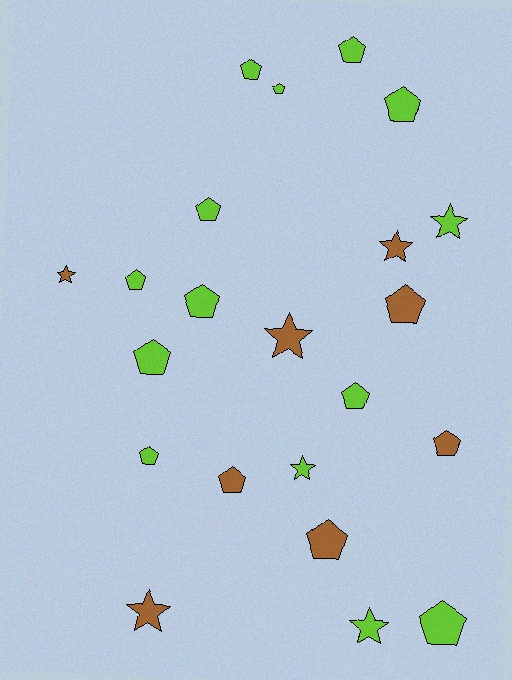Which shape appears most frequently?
Pentagon, with 15 objects.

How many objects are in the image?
There are 22 objects.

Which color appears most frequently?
Lime, with 14 objects.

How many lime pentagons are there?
There are 11 lime pentagons.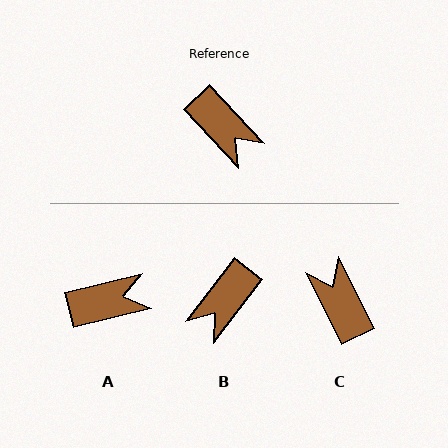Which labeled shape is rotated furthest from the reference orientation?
C, about 163 degrees away.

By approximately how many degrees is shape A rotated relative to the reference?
Approximately 61 degrees counter-clockwise.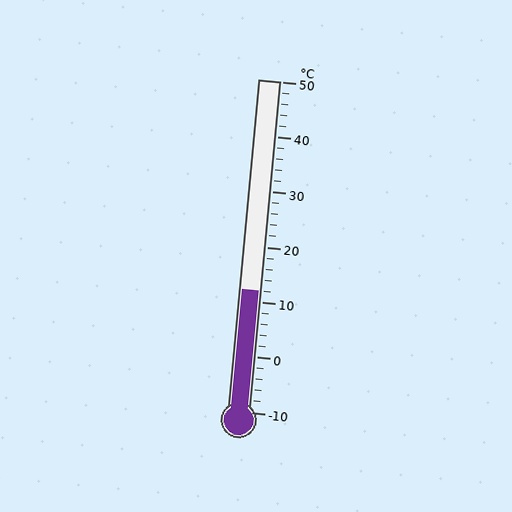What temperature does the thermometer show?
The thermometer shows approximately 12°C.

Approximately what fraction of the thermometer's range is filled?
The thermometer is filled to approximately 35% of its range.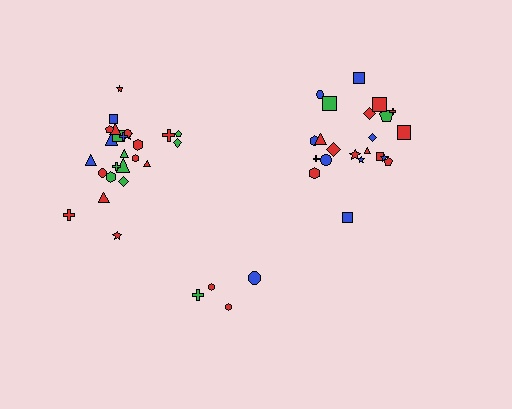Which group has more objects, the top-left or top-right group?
The top-left group.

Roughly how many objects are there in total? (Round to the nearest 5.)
Roughly 50 objects in total.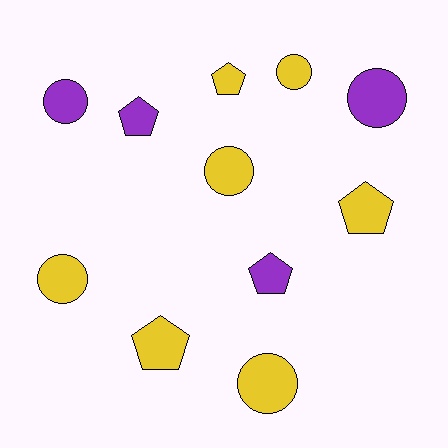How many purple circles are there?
There are 2 purple circles.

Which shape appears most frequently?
Circle, with 6 objects.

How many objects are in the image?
There are 11 objects.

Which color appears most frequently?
Yellow, with 7 objects.